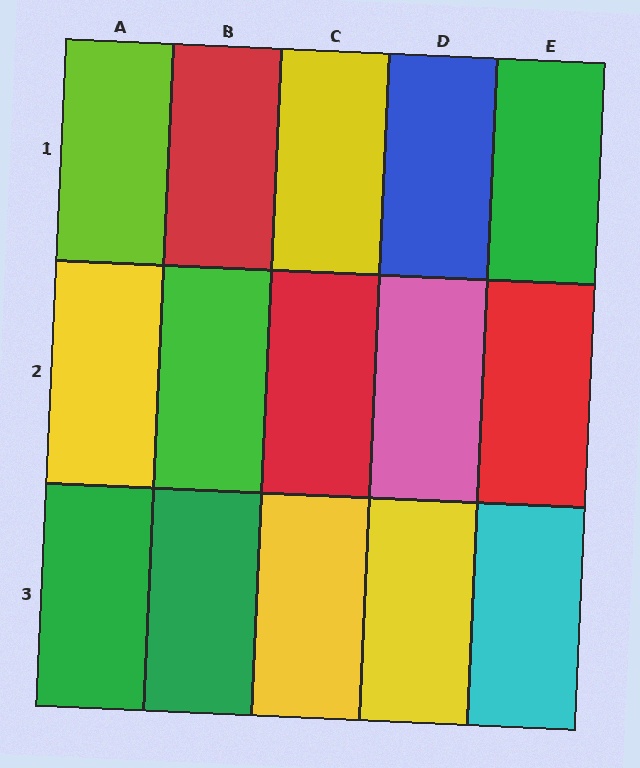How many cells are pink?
1 cell is pink.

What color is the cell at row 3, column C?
Yellow.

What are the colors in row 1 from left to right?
Lime, red, yellow, blue, green.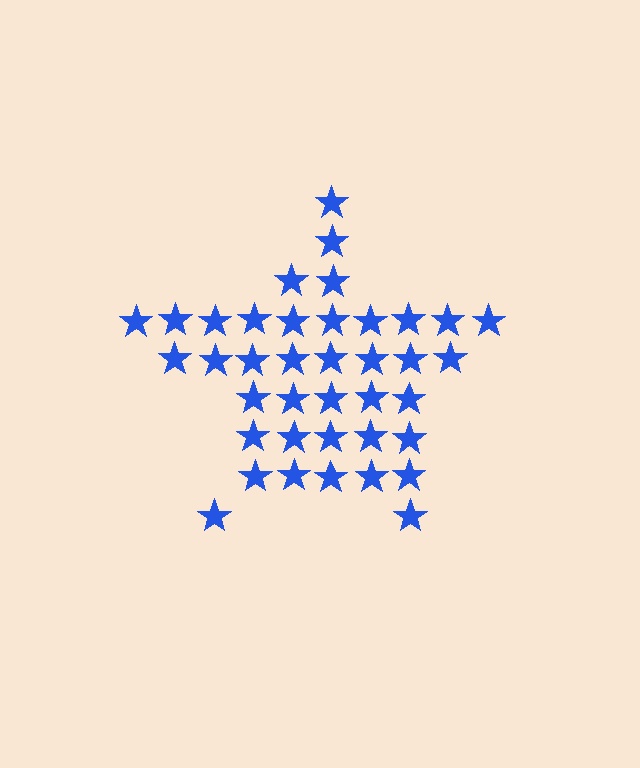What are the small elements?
The small elements are stars.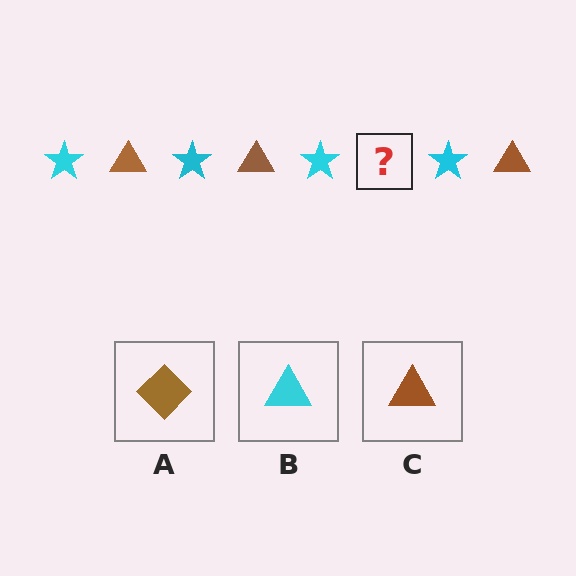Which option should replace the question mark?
Option C.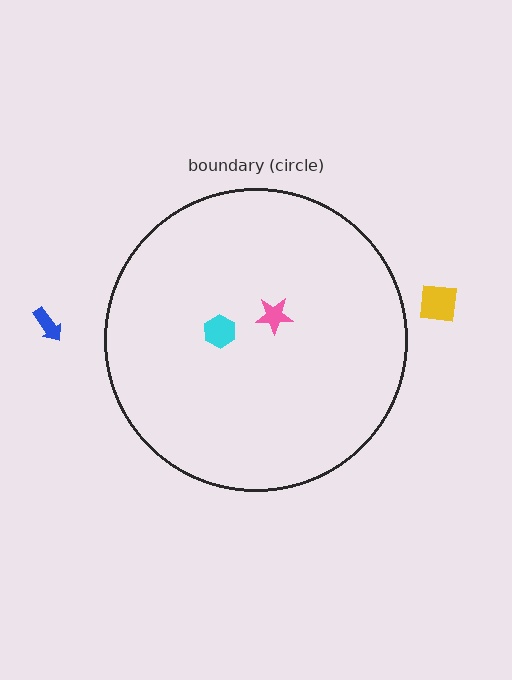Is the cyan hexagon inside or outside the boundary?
Inside.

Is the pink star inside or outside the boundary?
Inside.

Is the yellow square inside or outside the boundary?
Outside.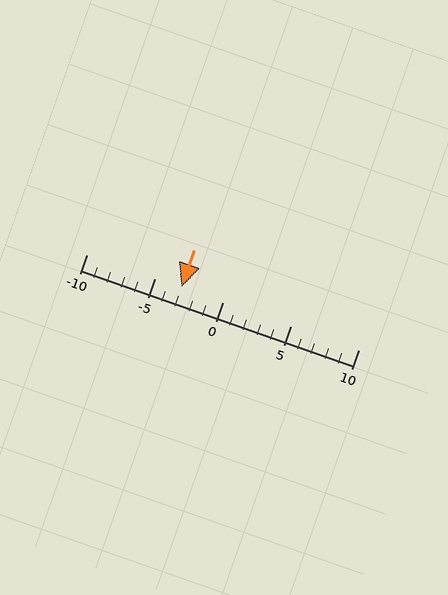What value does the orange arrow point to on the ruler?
The orange arrow points to approximately -3.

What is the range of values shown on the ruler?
The ruler shows values from -10 to 10.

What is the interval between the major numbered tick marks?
The major tick marks are spaced 5 units apart.